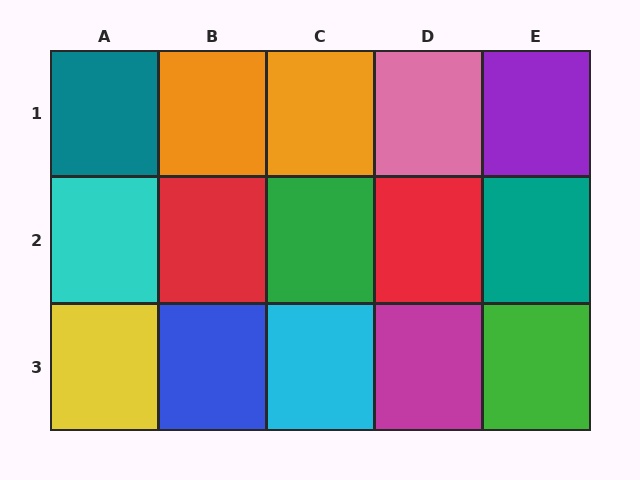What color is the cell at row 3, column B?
Blue.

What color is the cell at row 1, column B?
Orange.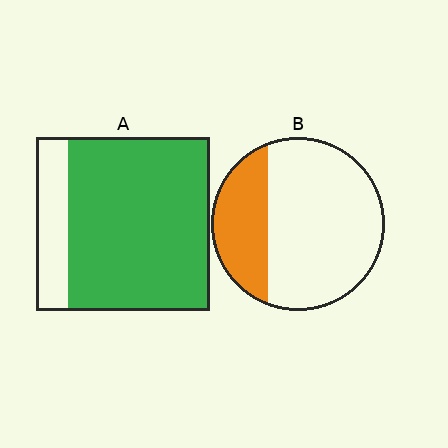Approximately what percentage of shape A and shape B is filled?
A is approximately 80% and B is approximately 30%.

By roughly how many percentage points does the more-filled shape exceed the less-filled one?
By roughly 55 percentage points (A over B).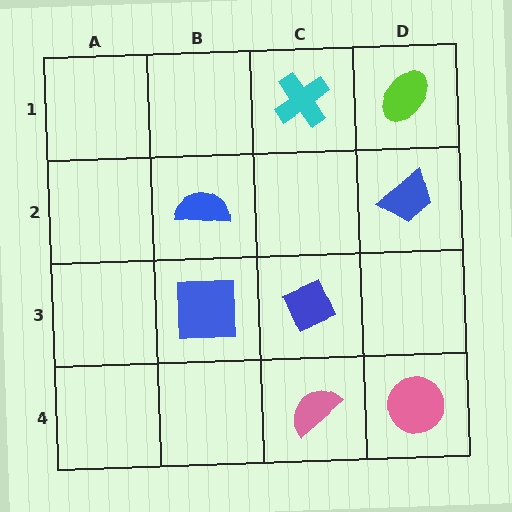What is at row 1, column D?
A lime ellipse.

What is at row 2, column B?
A blue semicircle.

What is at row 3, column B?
A blue square.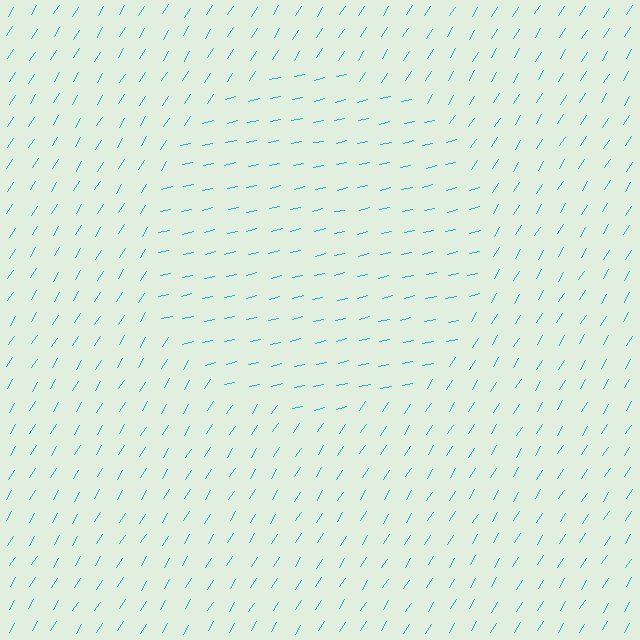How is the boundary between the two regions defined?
The boundary is defined purely by a change in line orientation (approximately 45 degrees difference). All lines are the same color and thickness.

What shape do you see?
I see a circle.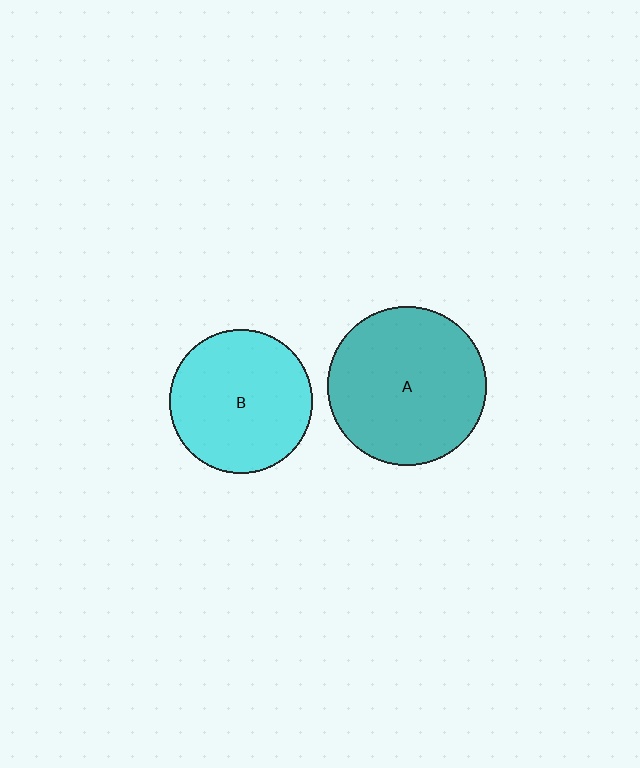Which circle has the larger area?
Circle A (teal).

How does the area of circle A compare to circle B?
Approximately 1.2 times.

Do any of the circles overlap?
No, none of the circles overlap.